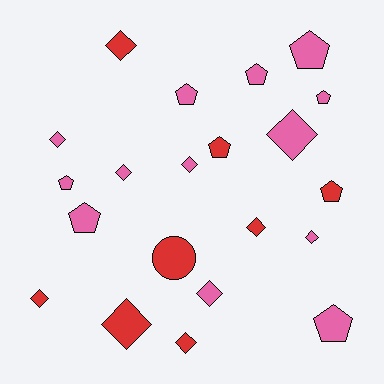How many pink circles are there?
There are no pink circles.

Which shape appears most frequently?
Diamond, with 11 objects.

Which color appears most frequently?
Pink, with 13 objects.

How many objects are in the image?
There are 21 objects.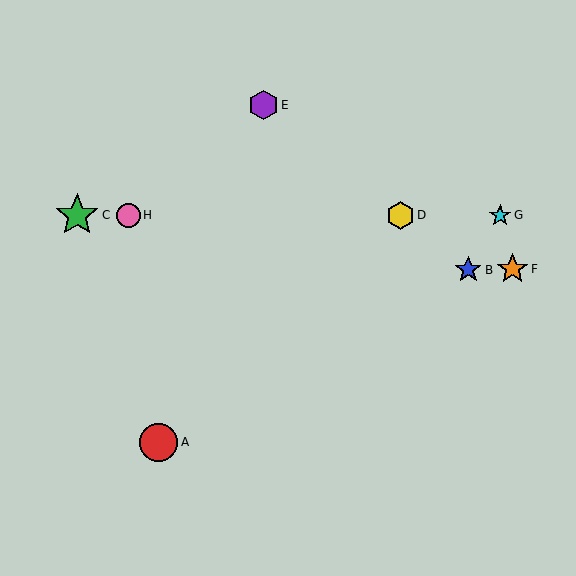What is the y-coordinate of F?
Object F is at y≈269.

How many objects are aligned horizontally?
4 objects (C, D, G, H) are aligned horizontally.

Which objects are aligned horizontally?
Objects C, D, G, H are aligned horizontally.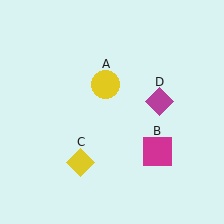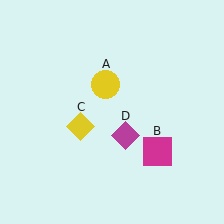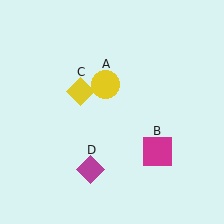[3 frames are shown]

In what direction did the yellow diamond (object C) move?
The yellow diamond (object C) moved up.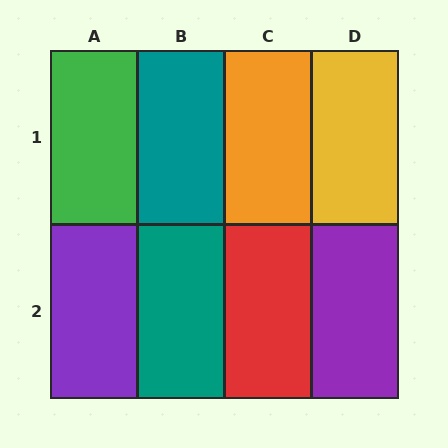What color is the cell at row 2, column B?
Teal.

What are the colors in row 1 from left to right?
Green, teal, orange, yellow.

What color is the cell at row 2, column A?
Purple.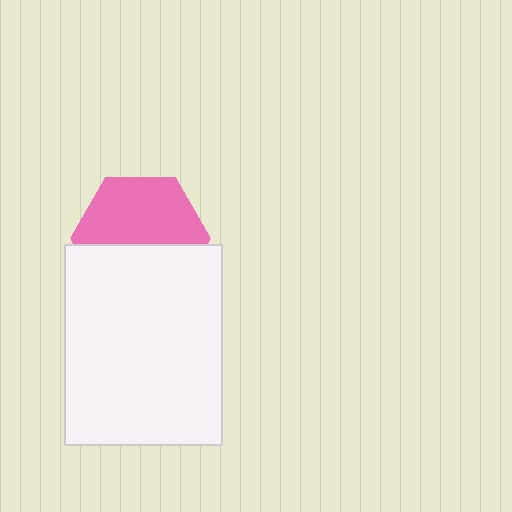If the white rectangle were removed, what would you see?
You would see the complete pink hexagon.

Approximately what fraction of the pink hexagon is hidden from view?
Roughly 44% of the pink hexagon is hidden behind the white rectangle.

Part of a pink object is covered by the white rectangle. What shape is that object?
It is a hexagon.